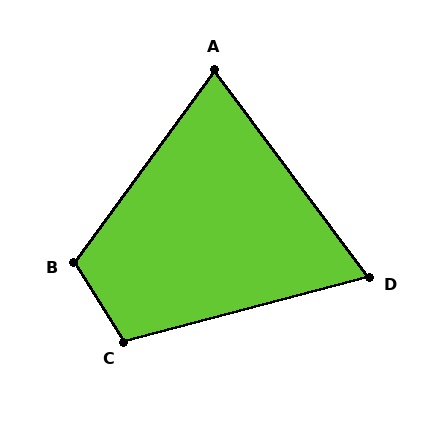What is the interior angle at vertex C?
Approximately 107 degrees (obtuse).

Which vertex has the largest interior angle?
B, at approximately 112 degrees.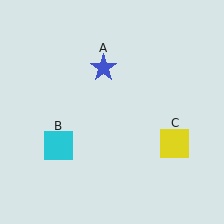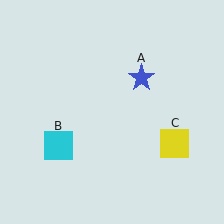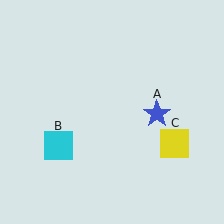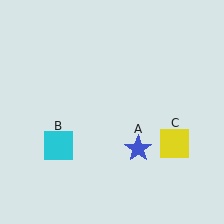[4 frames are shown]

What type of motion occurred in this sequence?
The blue star (object A) rotated clockwise around the center of the scene.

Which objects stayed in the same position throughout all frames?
Cyan square (object B) and yellow square (object C) remained stationary.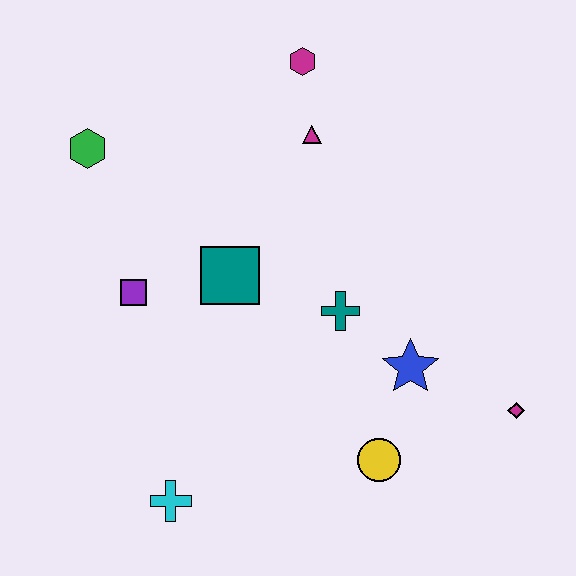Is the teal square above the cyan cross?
Yes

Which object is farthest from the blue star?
The green hexagon is farthest from the blue star.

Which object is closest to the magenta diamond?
The blue star is closest to the magenta diamond.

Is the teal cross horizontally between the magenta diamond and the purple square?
Yes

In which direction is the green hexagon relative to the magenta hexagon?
The green hexagon is to the left of the magenta hexagon.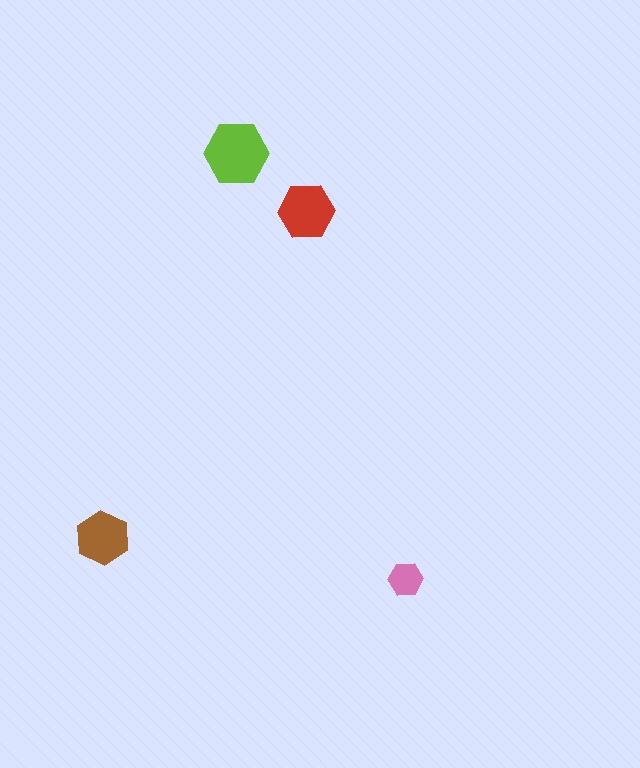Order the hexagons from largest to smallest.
the lime one, the red one, the brown one, the pink one.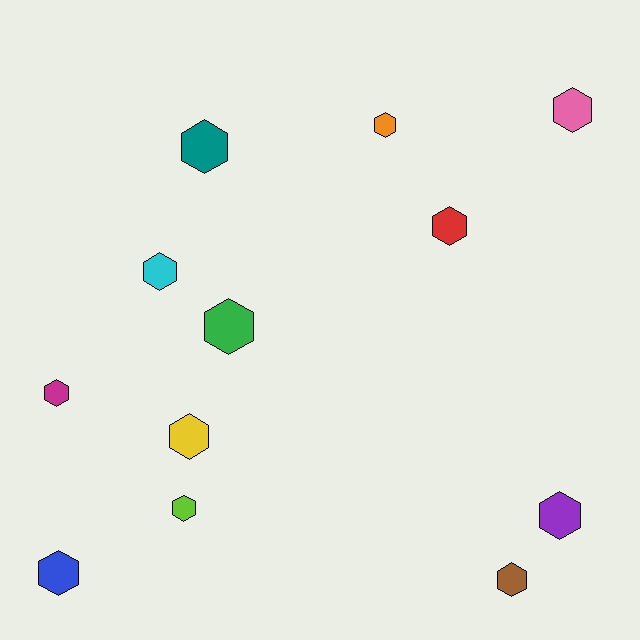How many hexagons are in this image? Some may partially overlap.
There are 12 hexagons.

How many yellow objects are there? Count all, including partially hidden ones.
There is 1 yellow object.